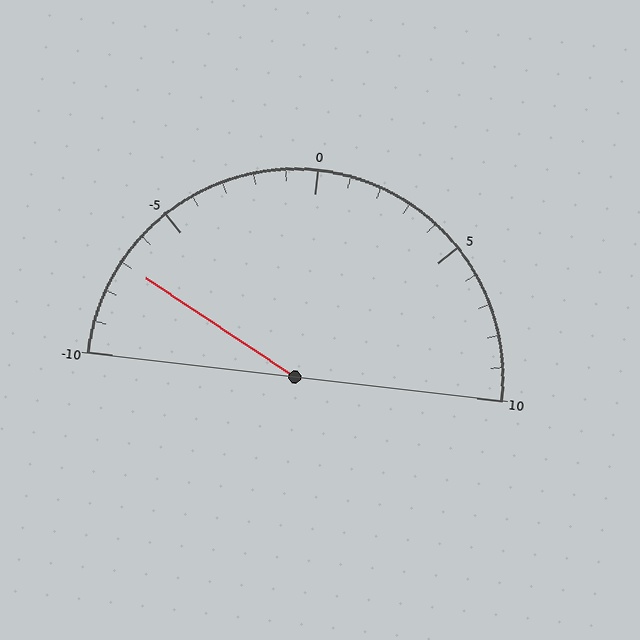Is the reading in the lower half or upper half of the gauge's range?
The reading is in the lower half of the range (-10 to 10).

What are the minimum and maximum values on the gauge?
The gauge ranges from -10 to 10.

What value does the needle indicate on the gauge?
The needle indicates approximately -7.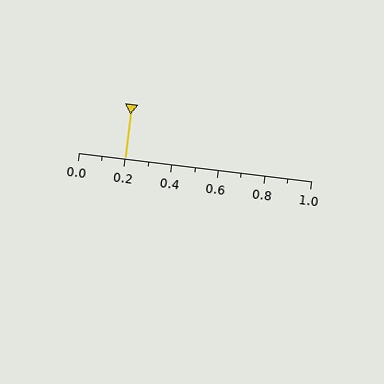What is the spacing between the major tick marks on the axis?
The major ticks are spaced 0.2 apart.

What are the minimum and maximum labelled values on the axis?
The axis runs from 0.0 to 1.0.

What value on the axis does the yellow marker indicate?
The marker indicates approximately 0.2.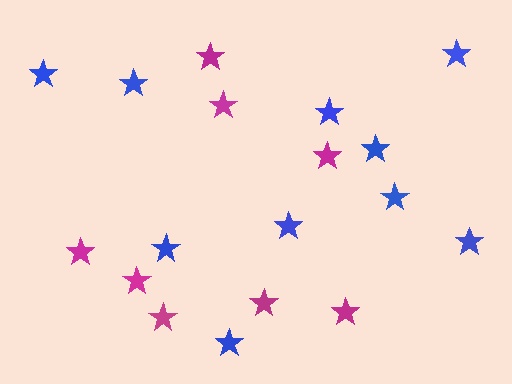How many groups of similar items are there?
There are 2 groups: one group of magenta stars (8) and one group of blue stars (10).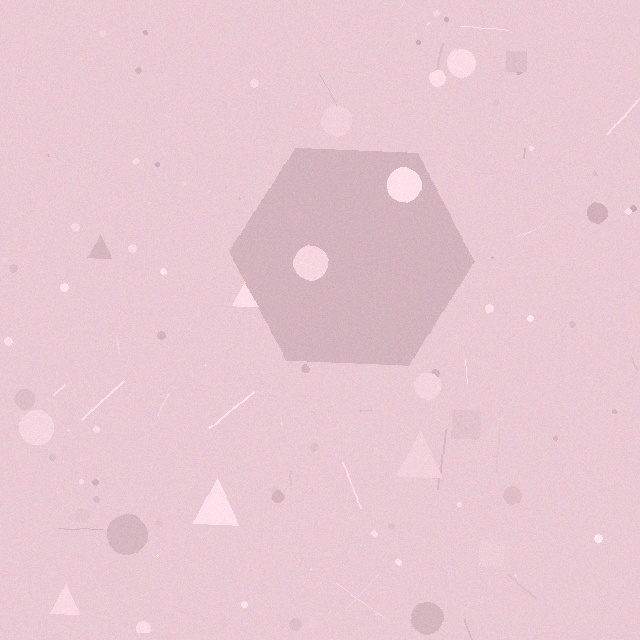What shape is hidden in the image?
A hexagon is hidden in the image.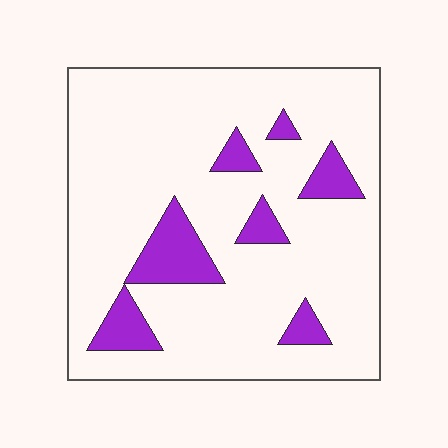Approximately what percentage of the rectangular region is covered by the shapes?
Approximately 15%.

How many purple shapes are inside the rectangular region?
7.